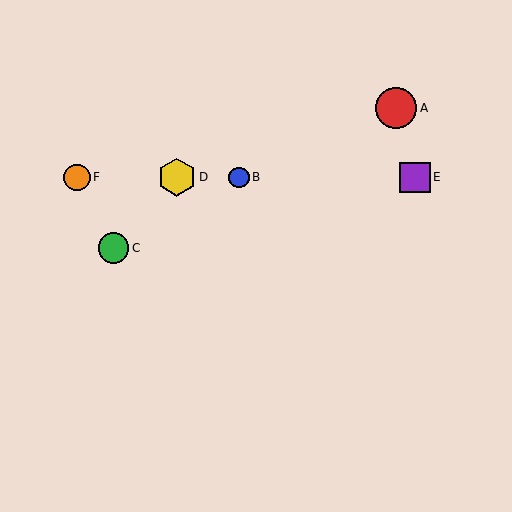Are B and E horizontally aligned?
Yes, both are at y≈177.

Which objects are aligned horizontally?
Objects B, D, E, F are aligned horizontally.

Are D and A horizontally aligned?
No, D is at y≈177 and A is at y≈108.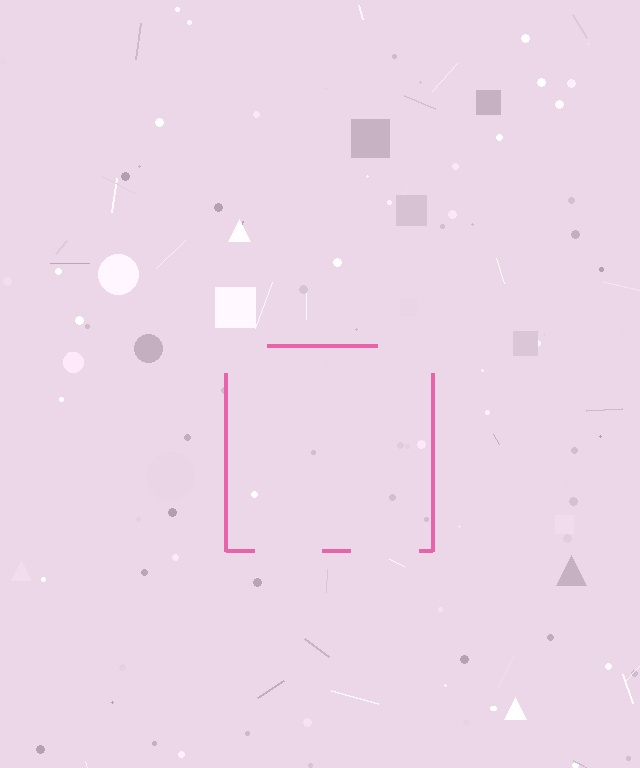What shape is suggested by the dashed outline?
The dashed outline suggests a square.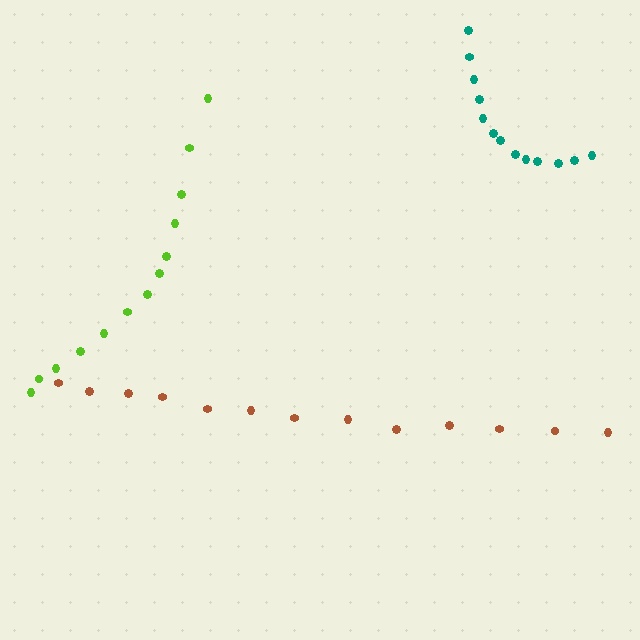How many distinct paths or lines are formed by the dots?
There are 3 distinct paths.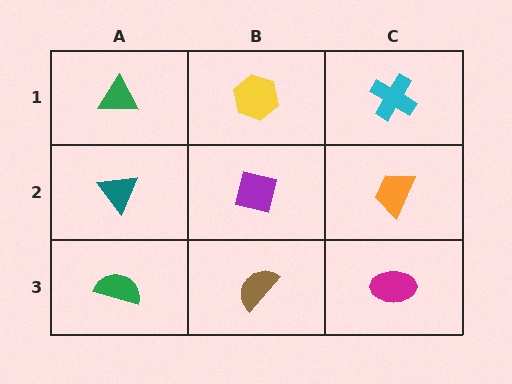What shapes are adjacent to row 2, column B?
A yellow hexagon (row 1, column B), a brown semicircle (row 3, column B), a teal triangle (row 2, column A), an orange trapezoid (row 2, column C).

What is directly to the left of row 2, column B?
A teal triangle.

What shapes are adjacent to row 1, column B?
A purple square (row 2, column B), a green triangle (row 1, column A), a cyan cross (row 1, column C).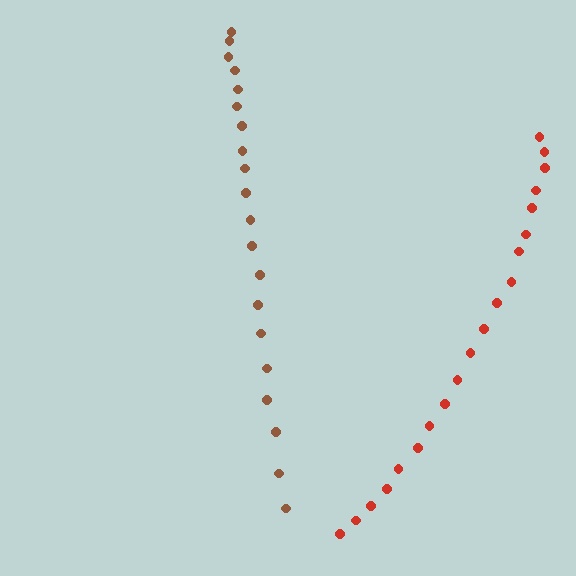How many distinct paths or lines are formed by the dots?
There are 2 distinct paths.